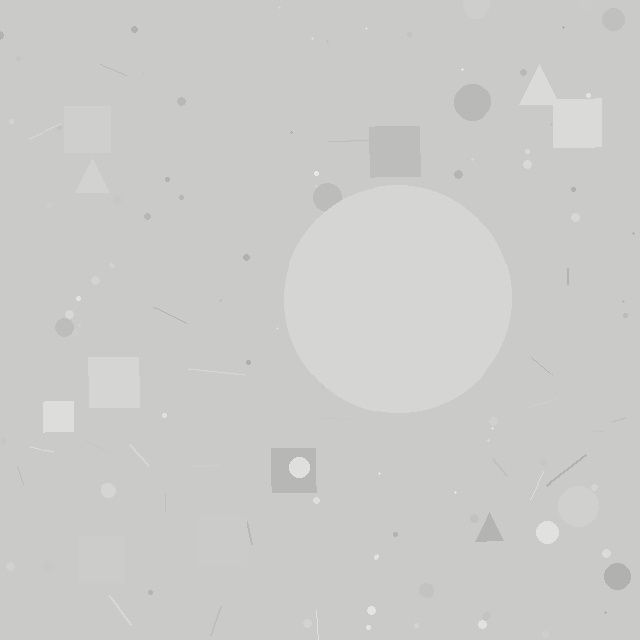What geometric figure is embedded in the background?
A circle is embedded in the background.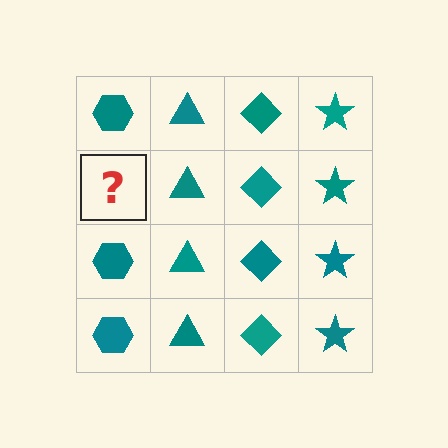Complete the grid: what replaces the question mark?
The question mark should be replaced with a teal hexagon.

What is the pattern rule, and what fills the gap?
The rule is that each column has a consistent shape. The gap should be filled with a teal hexagon.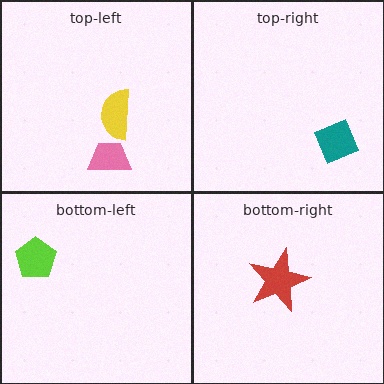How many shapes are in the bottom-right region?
1.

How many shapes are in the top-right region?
1.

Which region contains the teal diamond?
The top-right region.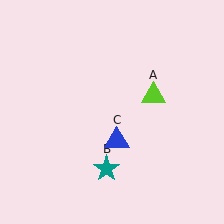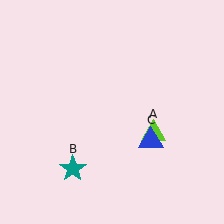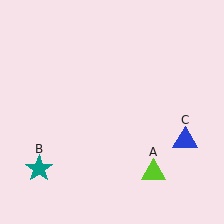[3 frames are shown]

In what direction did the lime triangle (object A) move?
The lime triangle (object A) moved down.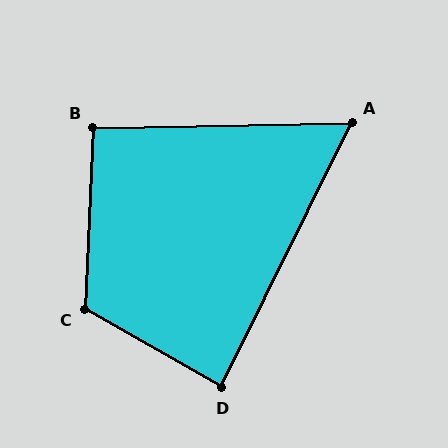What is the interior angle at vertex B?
Approximately 93 degrees (approximately right).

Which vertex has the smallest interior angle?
A, at approximately 63 degrees.